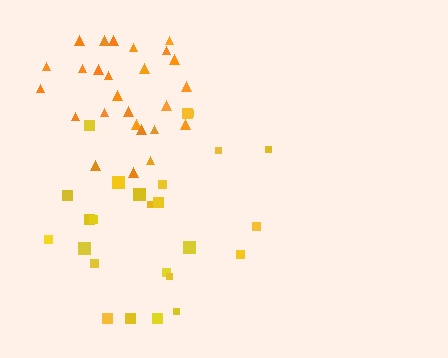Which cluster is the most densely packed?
Orange.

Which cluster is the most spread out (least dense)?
Yellow.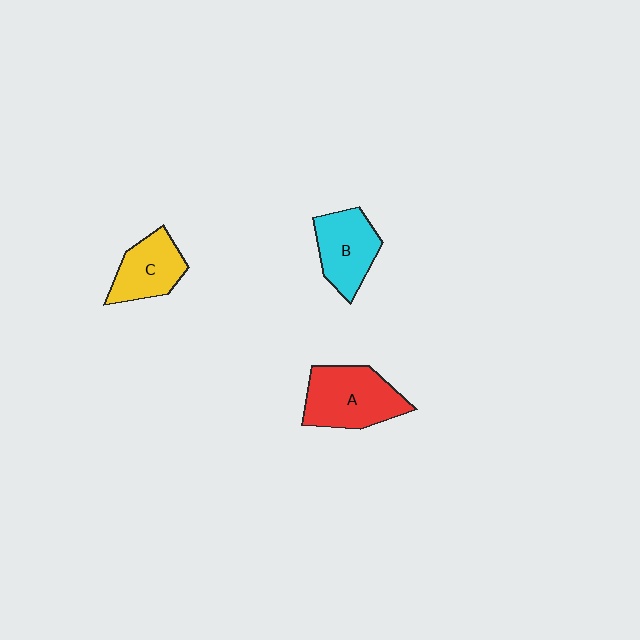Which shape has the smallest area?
Shape C (yellow).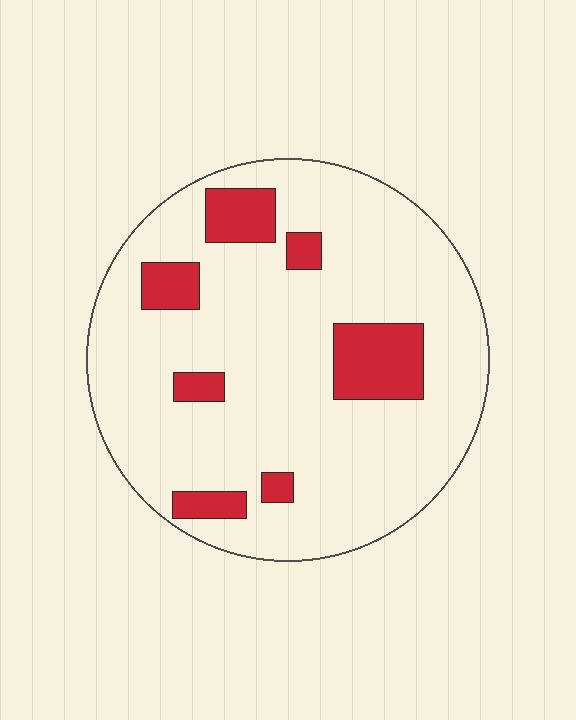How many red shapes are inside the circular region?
7.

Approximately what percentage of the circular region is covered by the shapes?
Approximately 15%.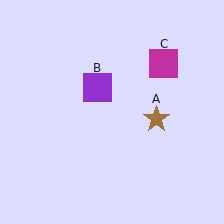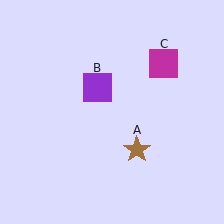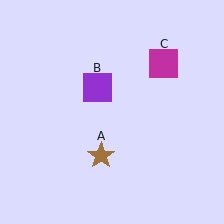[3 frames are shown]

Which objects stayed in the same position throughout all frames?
Purple square (object B) and magenta square (object C) remained stationary.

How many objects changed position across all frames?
1 object changed position: brown star (object A).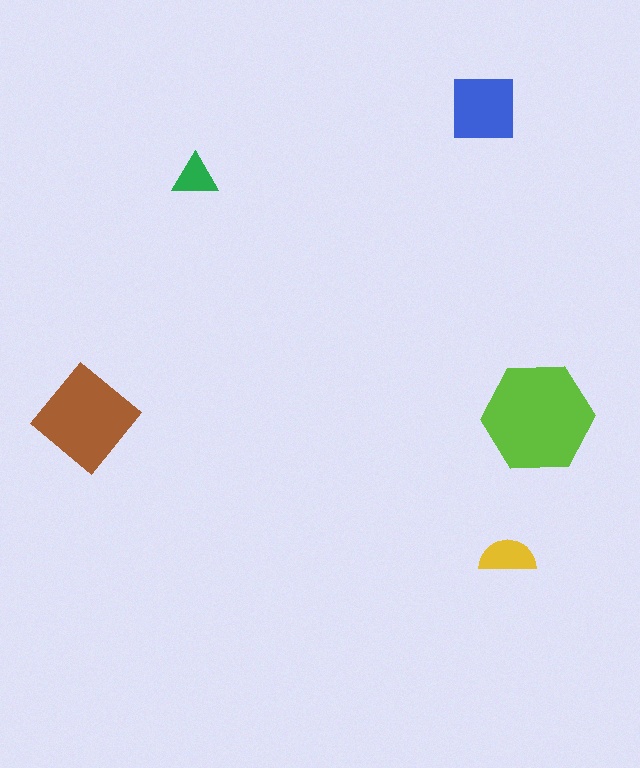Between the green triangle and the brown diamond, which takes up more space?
The brown diamond.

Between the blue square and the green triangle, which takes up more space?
The blue square.